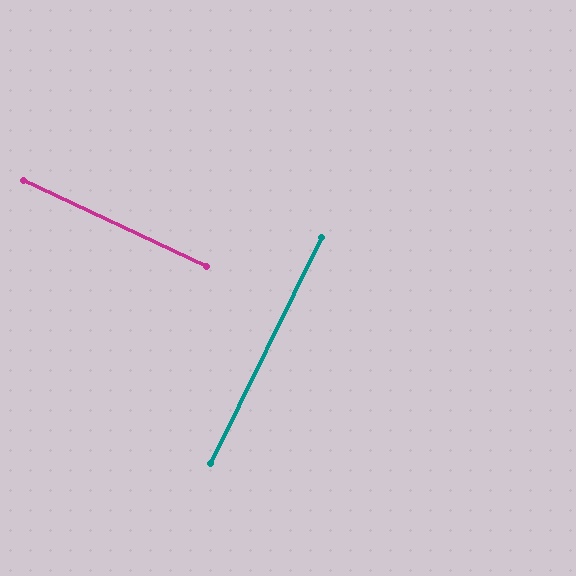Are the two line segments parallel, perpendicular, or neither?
Perpendicular — they meet at approximately 89°.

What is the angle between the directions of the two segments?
Approximately 89 degrees.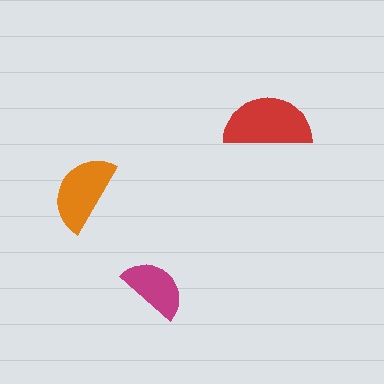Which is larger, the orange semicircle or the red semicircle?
The red one.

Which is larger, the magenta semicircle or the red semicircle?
The red one.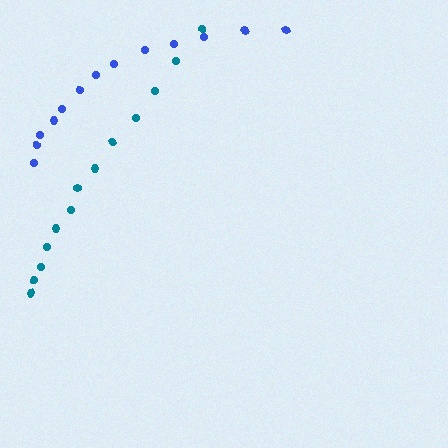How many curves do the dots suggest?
There are 2 distinct paths.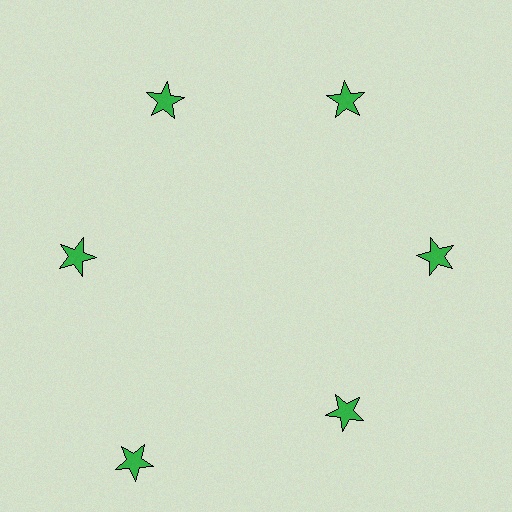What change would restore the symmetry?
The symmetry would be restored by moving it inward, back onto the ring so that all 6 stars sit at equal angles and equal distance from the center.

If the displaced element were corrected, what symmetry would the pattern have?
It would have 6-fold rotational symmetry — the pattern would map onto itself every 60 degrees.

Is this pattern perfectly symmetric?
No. The 6 green stars are arranged in a ring, but one element near the 7 o'clock position is pushed outward from the center, breaking the 6-fold rotational symmetry.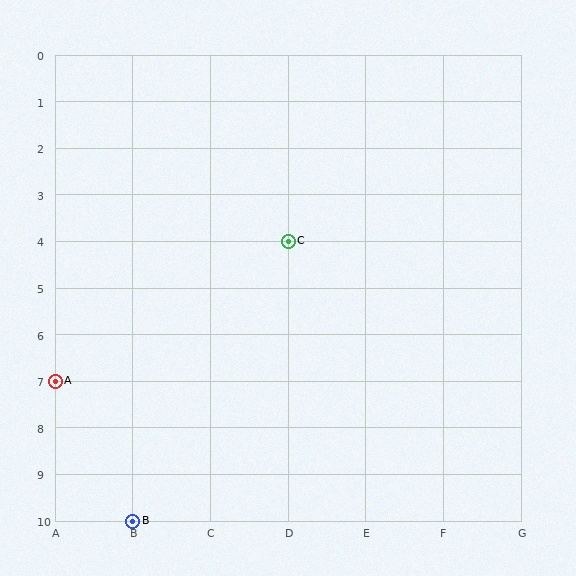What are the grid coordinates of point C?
Point C is at grid coordinates (D, 4).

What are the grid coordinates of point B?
Point B is at grid coordinates (B, 10).